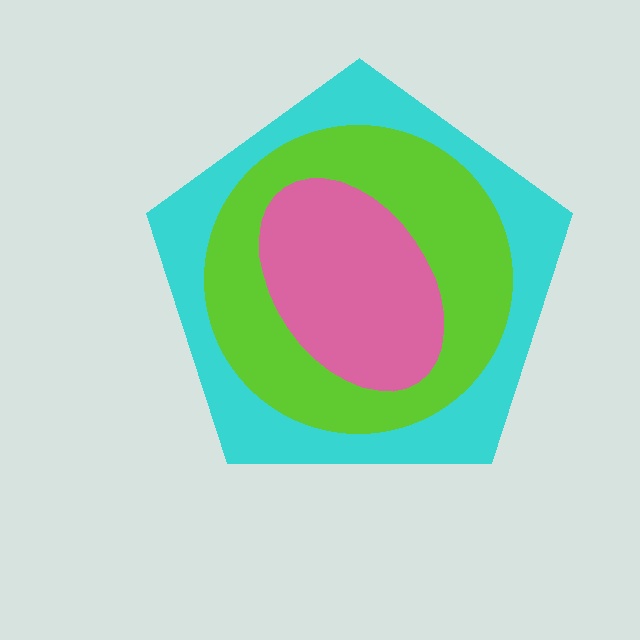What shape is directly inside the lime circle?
The pink ellipse.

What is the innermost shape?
The pink ellipse.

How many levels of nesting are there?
3.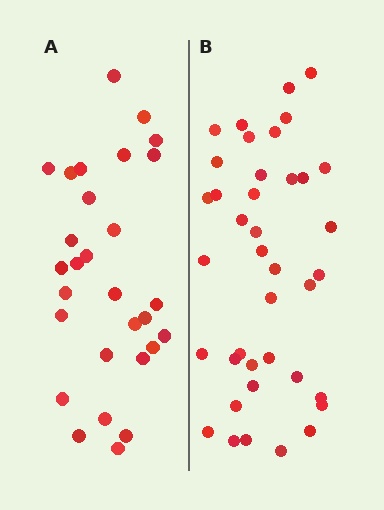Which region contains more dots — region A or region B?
Region B (the right region) has more dots.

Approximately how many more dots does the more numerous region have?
Region B has roughly 10 or so more dots than region A.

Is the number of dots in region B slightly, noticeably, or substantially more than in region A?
Region B has noticeably more, but not dramatically so. The ratio is roughly 1.3 to 1.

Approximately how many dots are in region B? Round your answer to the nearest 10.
About 40 dots. (The exact count is 39, which rounds to 40.)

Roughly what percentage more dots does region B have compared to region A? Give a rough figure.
About 35% more.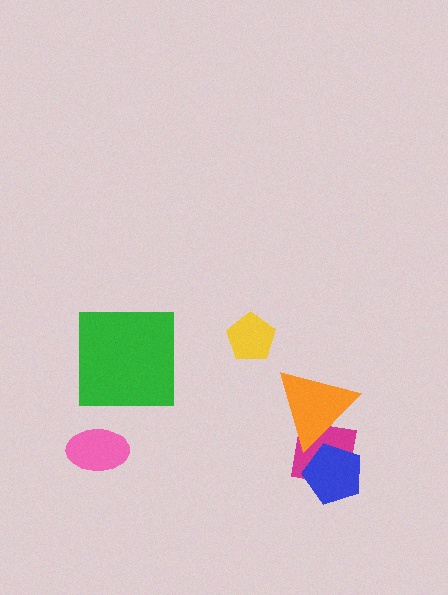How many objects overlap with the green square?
0 objects overlap with the green square.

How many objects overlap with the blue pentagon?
2 objects overlap with the blue pentagon.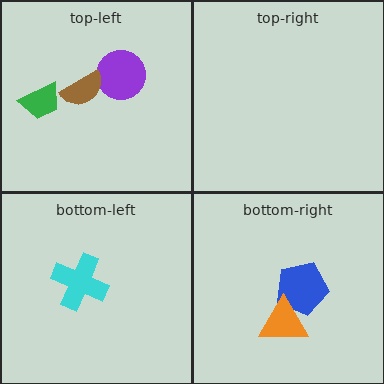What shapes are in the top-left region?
The purple circle, the green trapezoid, the brown semicircle.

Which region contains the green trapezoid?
The top-left region.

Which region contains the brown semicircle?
The top-left region.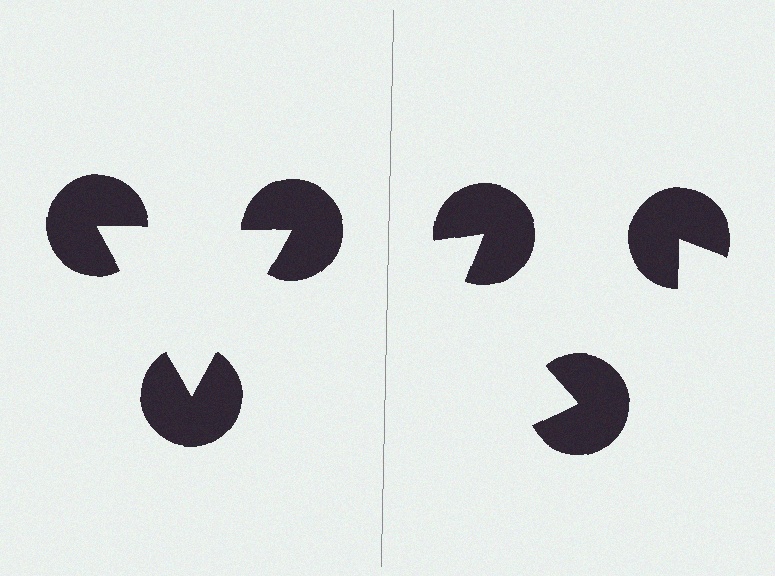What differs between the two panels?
The pac-man discs are positioned identically on both sides; only the wedge orientations differ. On the left they align to a triangle; on the right they are misaligned.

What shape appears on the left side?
An illusory triangle.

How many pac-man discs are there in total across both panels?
6 — 3 on each side.